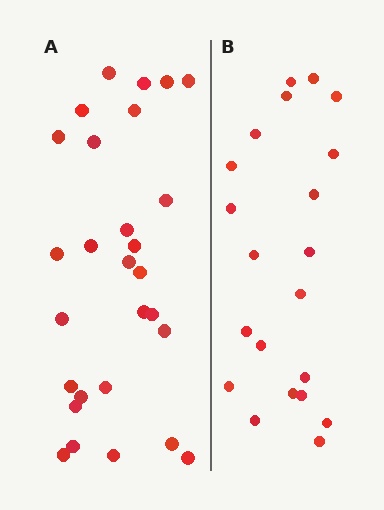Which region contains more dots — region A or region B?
Region A (the left region) has more dots.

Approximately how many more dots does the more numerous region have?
Region A has roughly 8 or so more dots than region B.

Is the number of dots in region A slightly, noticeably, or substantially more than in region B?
Region A has noticeably more, but not dramatically so. The ratio is roughly 1.3 to 1.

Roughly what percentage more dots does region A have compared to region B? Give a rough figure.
About 35% more.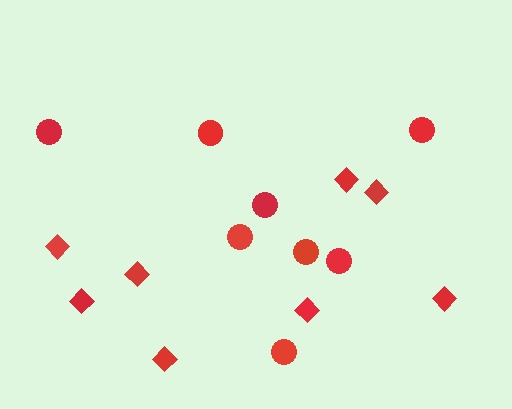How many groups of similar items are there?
There are 2 groups: one group of circles (8) and one group of diamonds (8).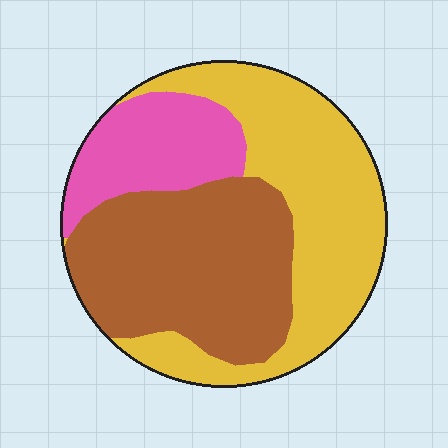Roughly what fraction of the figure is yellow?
Yellow covers roughly 40% of the figure.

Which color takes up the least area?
Pink, at roughly 20%.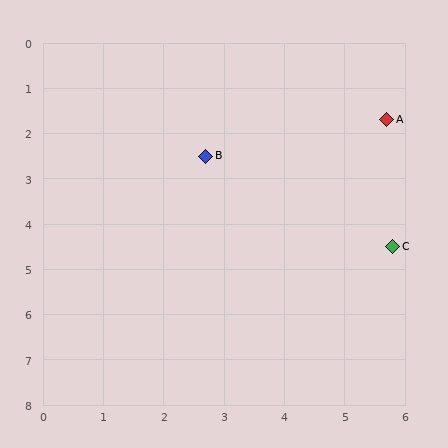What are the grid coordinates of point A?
Point A is at approximately (5.7, 1.7).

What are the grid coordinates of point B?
Point B is at approximately (2.7, 2.5).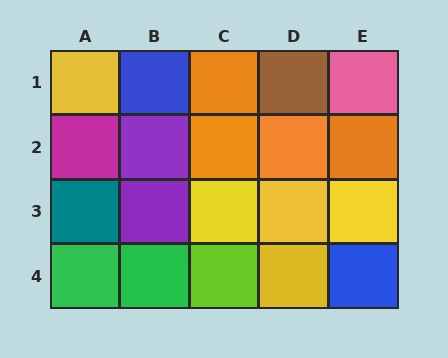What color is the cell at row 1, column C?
Orange.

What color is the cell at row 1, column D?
Brown.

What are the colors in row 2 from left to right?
Magenta, purple, orange, orange, orange.